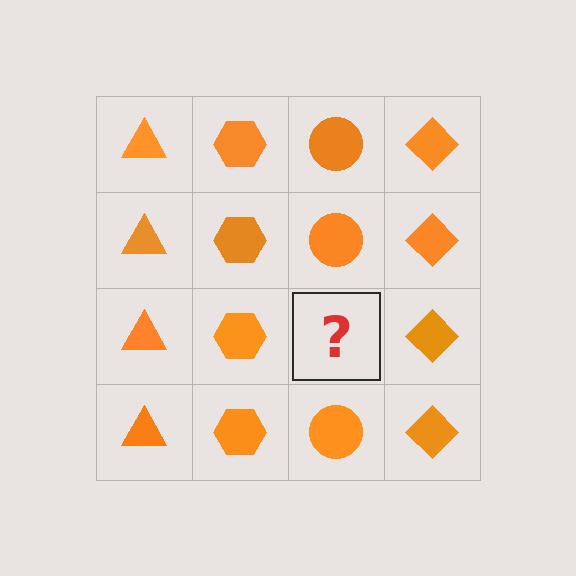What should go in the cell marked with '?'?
The missing cell should contain an orange circle.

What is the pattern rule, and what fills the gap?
The rule is that each column has a consistent shape. The gap should be filled with an orange circle.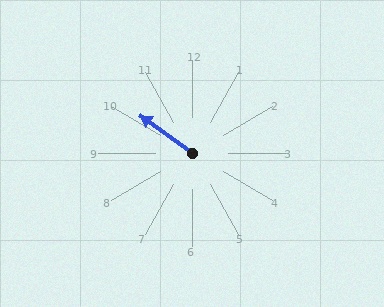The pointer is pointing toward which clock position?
Roughly 10 o'clock.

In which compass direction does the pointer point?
Northwest.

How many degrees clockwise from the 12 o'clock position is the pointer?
Approximately 306 degrees.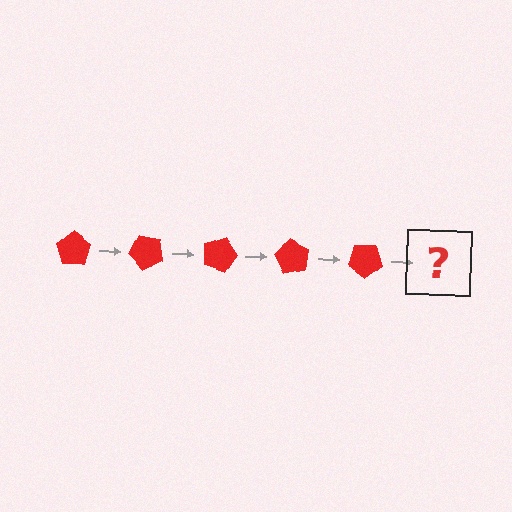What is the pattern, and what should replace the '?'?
The pattern is that the pentagon rotates 45 degrees each step. The '?' should be a red pentagon rotated 225 degrees.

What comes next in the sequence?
The next element should be a red pentagon rotated 225 degrees.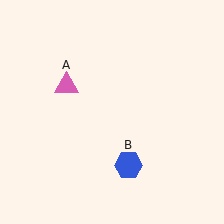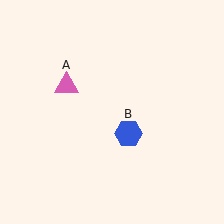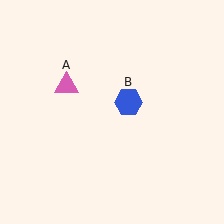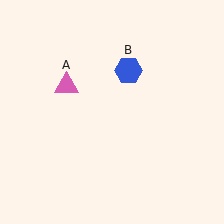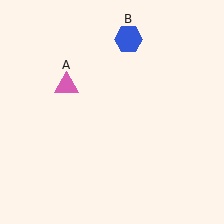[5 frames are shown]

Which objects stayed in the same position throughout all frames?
Pink triangle (object A) remained stationary.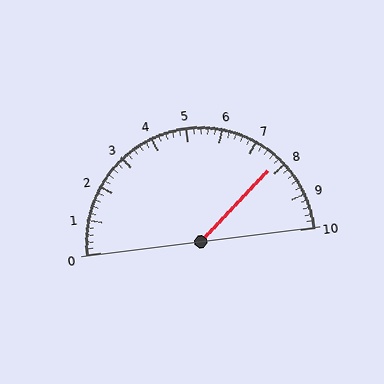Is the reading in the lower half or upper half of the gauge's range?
The reading is in the upper half of the range (0 to 10).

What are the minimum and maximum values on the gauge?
The gauge ranges from 0 to 10.